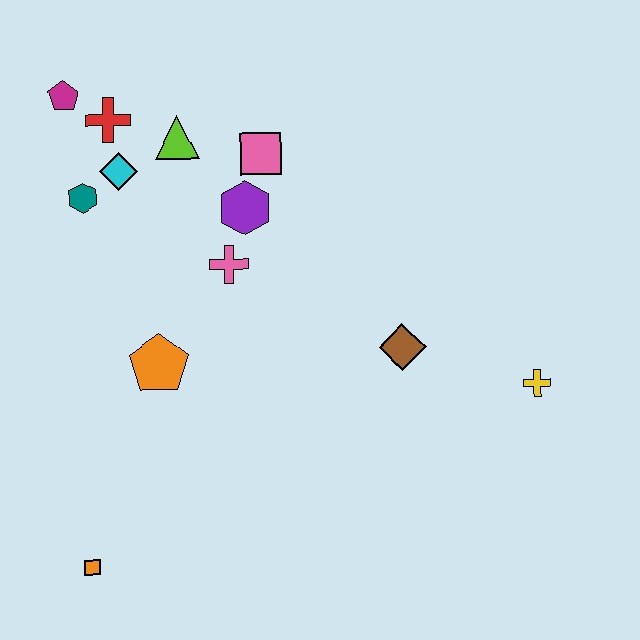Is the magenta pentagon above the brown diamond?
Yes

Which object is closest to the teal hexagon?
The cyan diamond is closest to the teal hexagon.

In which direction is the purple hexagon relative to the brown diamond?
The purple hexagon is to the left of the brown diamond.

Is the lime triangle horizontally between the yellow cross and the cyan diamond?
Yes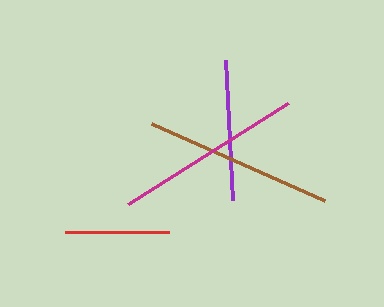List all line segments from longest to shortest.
From longest to shortest: brown, magenta, purple, red.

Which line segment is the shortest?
The red line is the shortest at approximately 104 pixels.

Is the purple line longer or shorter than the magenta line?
The magenta line is longer than the purple line.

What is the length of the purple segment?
The purple segment is approximately 140 pixels long.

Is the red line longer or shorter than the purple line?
The purple line is longer than the red line.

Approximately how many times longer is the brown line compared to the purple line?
The brown line is approximately 1.4 times the length of the purple line.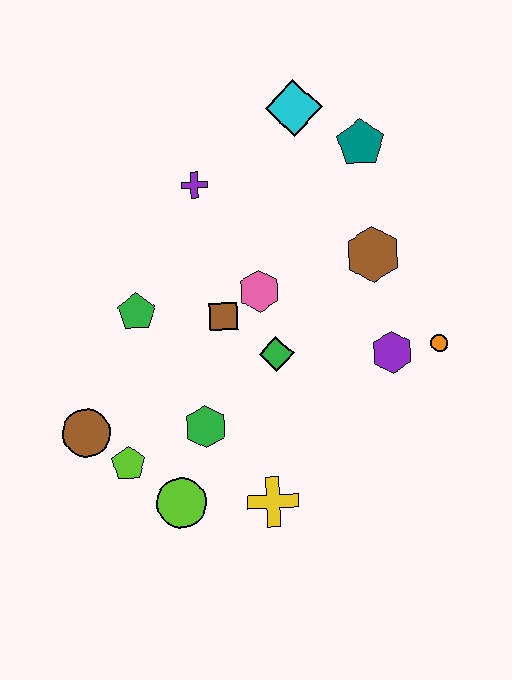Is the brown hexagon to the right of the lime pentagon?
Yes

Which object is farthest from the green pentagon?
The orange circle is farthest from the green pentagon.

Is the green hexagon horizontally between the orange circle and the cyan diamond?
No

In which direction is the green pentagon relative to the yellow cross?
The green pentagon is above the yellow cross.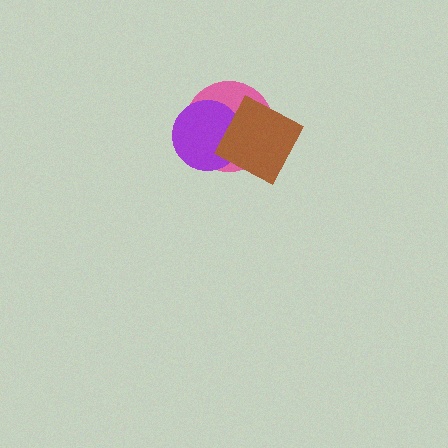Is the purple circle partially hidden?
Yes, it is partially covered by another shape.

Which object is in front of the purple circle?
The brown diamond is in front of the purple circle.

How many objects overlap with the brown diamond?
2 objects overlap with the brown diamond.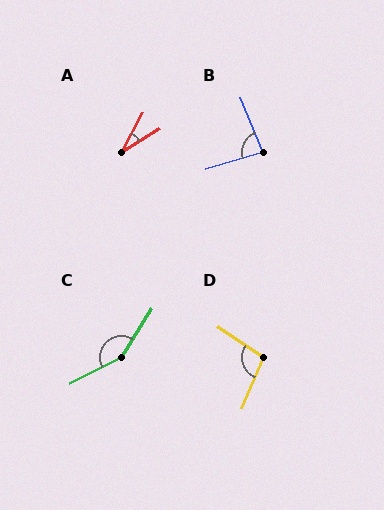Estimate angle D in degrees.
Approximately 101 degrees.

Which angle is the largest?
C, at approximately 148 degrees.